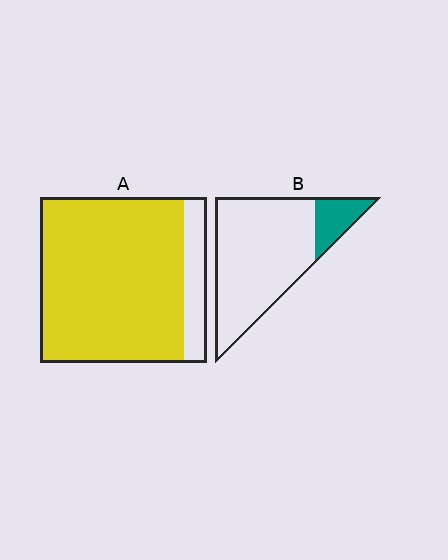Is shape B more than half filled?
No.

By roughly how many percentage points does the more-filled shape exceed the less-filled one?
By roughly 70 percentage points (A over B).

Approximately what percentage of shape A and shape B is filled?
A is approximately 85% and B is approximately 15%.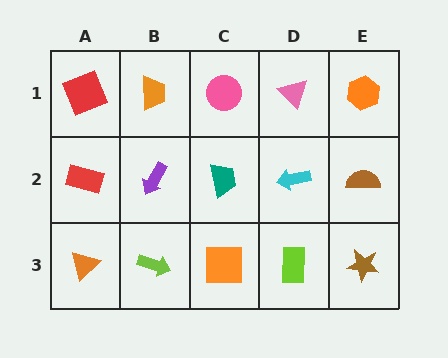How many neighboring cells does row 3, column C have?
3.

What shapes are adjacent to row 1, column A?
A red rectangle (row 2, column A), an orange trapezoid (row 1, column B).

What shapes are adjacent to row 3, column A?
A red rectangle (row 2, column A), a lime arrow (row 3, column B).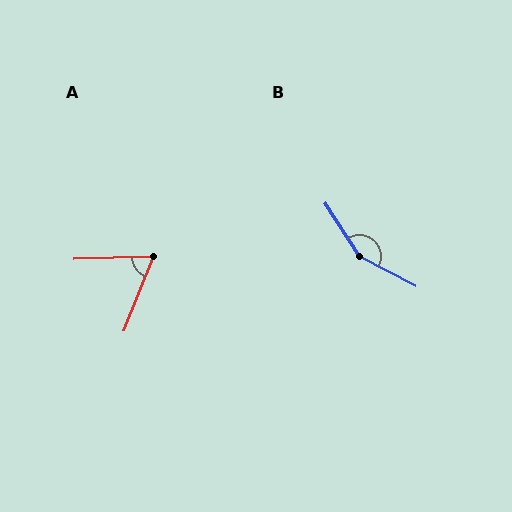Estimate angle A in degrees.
Approximately 67 degrees.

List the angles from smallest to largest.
A (67°), B (151°).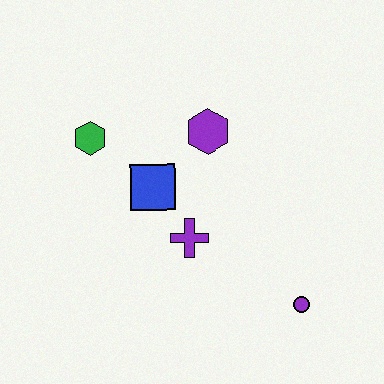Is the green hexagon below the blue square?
No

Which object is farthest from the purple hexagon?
The purple circle is farthest from the purple hexagon.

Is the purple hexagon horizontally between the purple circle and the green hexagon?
Yes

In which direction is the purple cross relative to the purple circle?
The purple cross is to the left of the purple circle.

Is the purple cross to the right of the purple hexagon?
No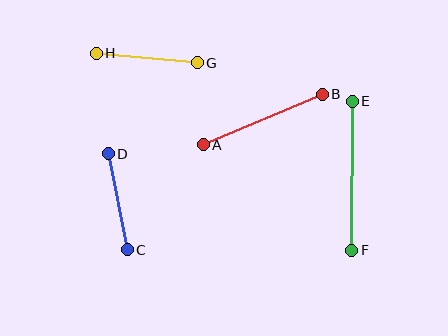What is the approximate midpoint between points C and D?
The midpoint is at approximately (118, 202) pixels.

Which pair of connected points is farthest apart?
Points E and F are farthest apart.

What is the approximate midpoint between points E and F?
The midpoint is at approximately (352, 176) pixels.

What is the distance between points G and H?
The distance is approximately 101 pixels.